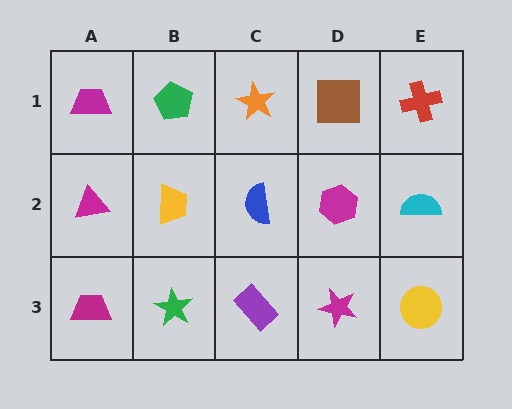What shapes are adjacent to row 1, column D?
A magenta hexagon (row 2, column D), an orange star (row 1, column C), a red cross (row 1, column E).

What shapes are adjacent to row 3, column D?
A magenta hexagon (row 2, column D), a purple rectangle (row 3, column C), a yellow circle (row 3, column E).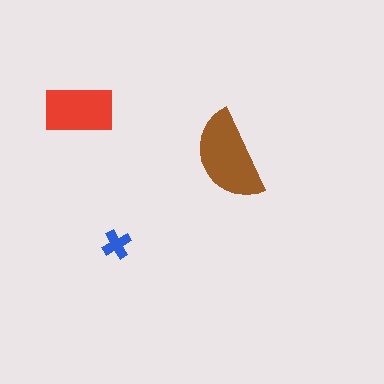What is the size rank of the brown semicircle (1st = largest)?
1st.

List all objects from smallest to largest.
The blue cross, the red rectangle, the brown semicircle.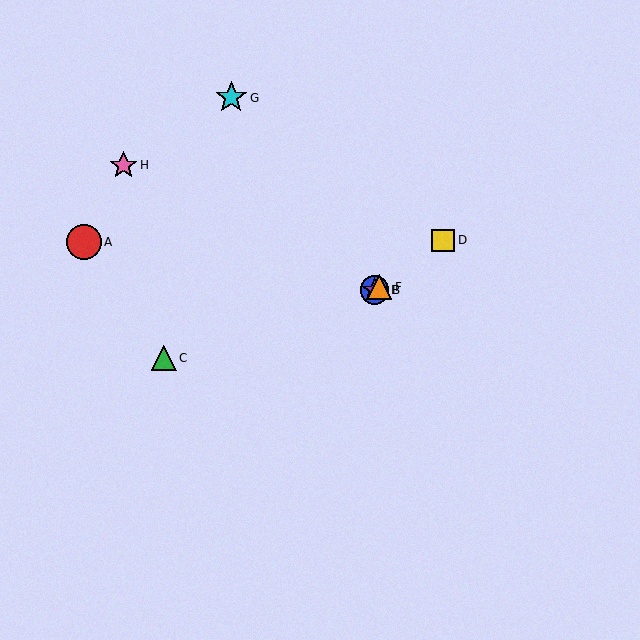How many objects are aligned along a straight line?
4 objects (B, D, E, F) are aligned along a straight line.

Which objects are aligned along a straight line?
Objects B, D, E, F are aligned along a straight line.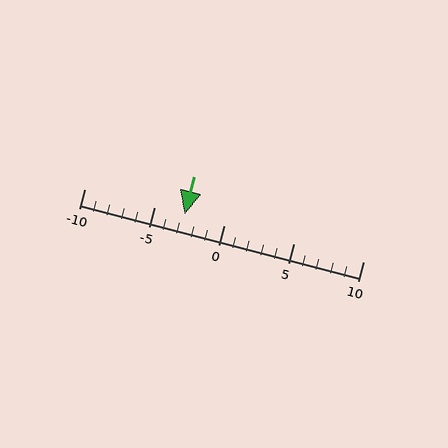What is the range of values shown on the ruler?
The ruler shows values from -10 to 10.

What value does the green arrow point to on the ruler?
The green arrow points to approximately -3.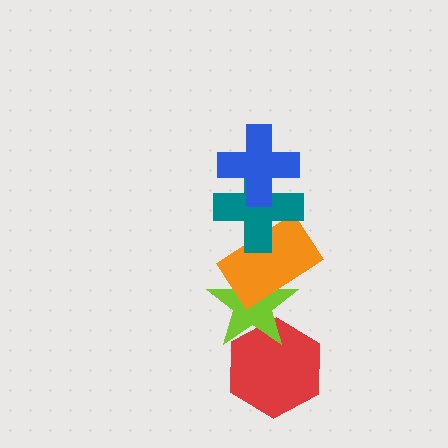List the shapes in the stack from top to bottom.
From top to bottom: the blue cross, the teal cross, the orange rectangle, the lime star, the red hexagon.